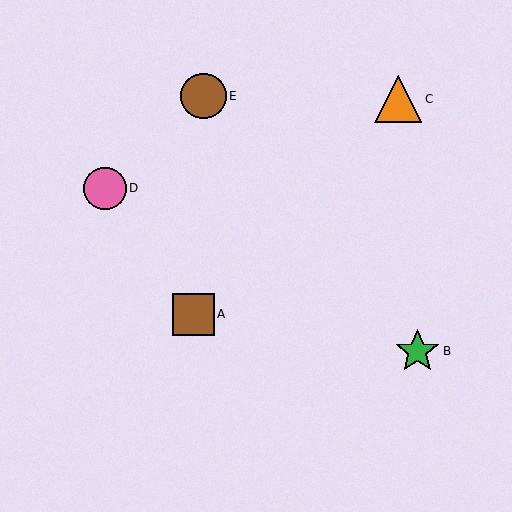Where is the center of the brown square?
The center of the brown square is at (194, 314).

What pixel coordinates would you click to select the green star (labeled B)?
Click at (417, 351) to select the green star B.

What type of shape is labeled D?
Shape D is a pink circle.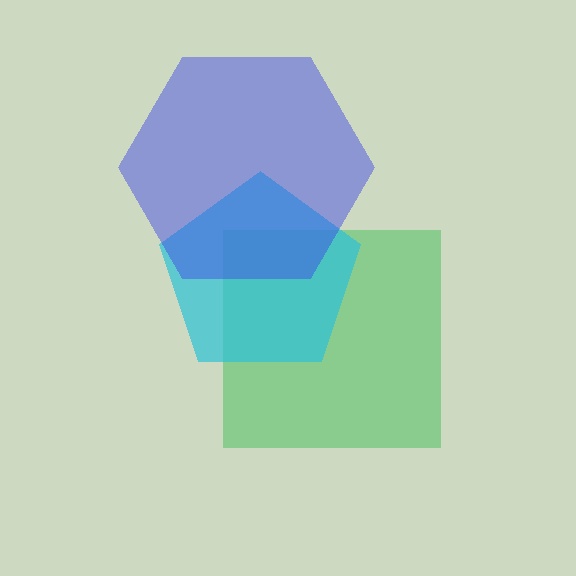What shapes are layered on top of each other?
The layered shapes are: a green square, a cyan pentagon, a blue hexagon.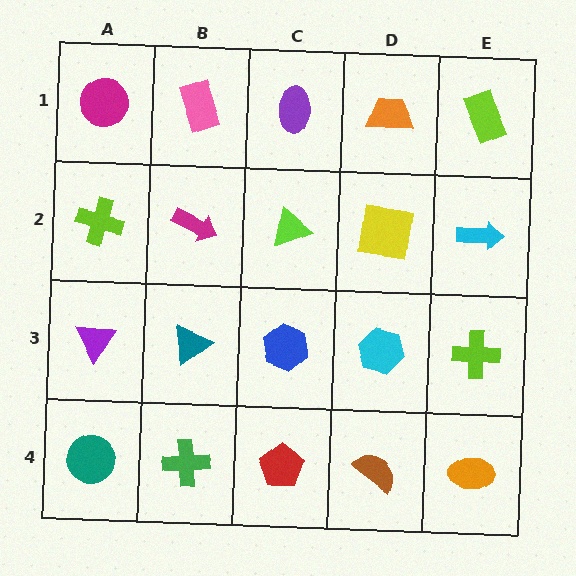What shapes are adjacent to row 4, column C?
A blue hexagon (row 3, column C), a green cross (row 4, column B), a brown semicircle (row 4, column D).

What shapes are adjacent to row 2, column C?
A purple ellipse (row 1, column C), a blue hexagon (row 3, column C), a magenta arrow (row 2, column B), a yellow square (row 2, column D).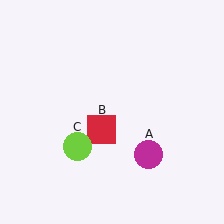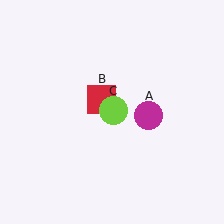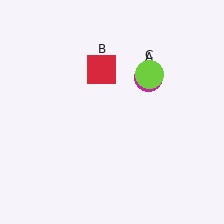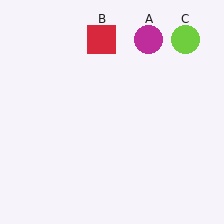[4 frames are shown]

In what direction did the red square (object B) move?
The red square (object B) moved up.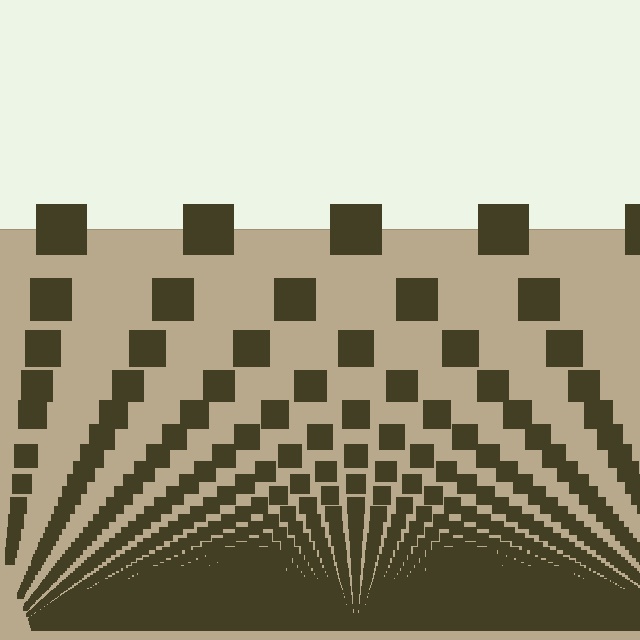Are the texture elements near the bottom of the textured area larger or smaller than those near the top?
Smaller. The gradient is inverted — elements near the bottom are smaller and denser.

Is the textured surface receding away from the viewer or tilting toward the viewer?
The surface appears to tilt toward the viewer. Texture elements get larger and sparser toward the top.